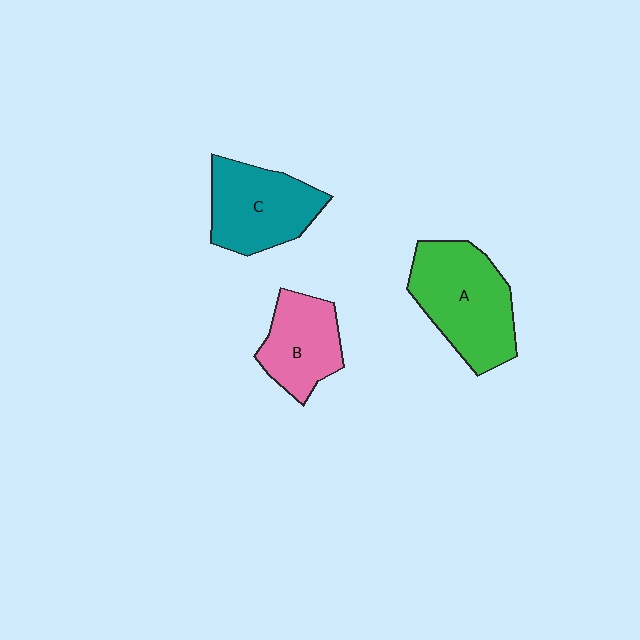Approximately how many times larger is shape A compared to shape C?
Approximately 1.2 times.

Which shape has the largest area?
Shape A (green).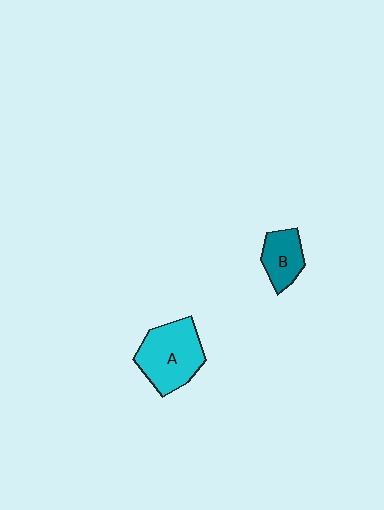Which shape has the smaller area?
Shape B (teal).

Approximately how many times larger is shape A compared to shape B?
Approximately 1.8 times.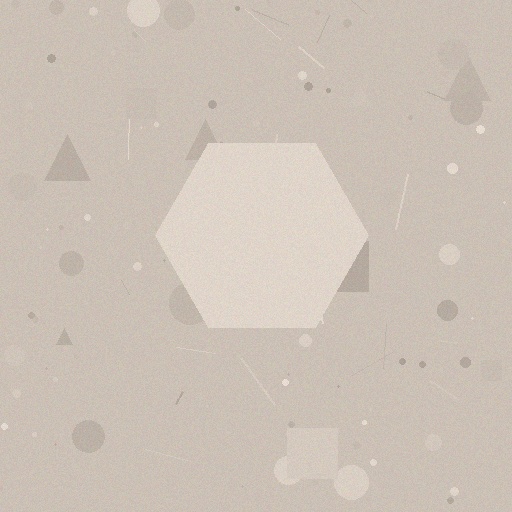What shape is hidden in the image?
A hexagon is hidden in the image.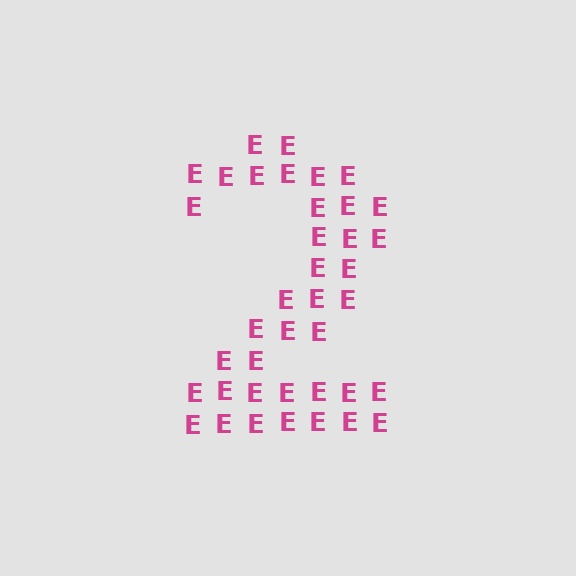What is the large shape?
The large shape is the digit 2.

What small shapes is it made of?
It is made of small letter E's.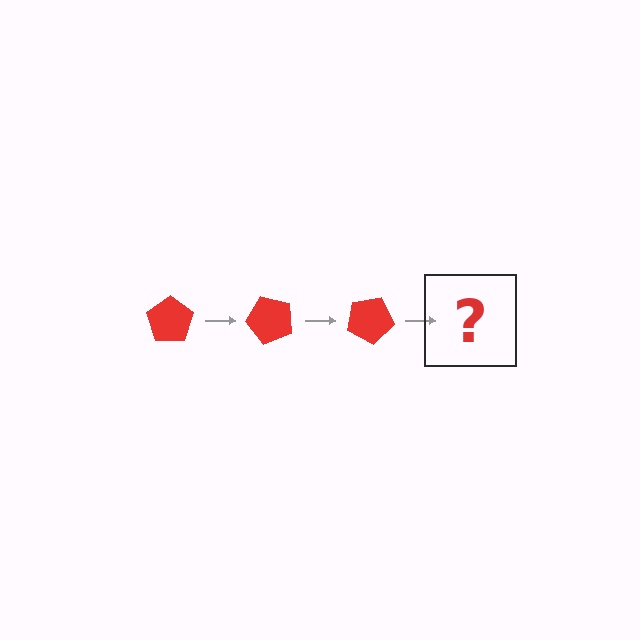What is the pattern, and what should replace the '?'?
The pattern is that the pentagon rotates 50 degrees each step. The '?' should be a red pentagon rotated 150 degrees.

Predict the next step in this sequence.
The next step is a red pentagon rotated 150 degrees.